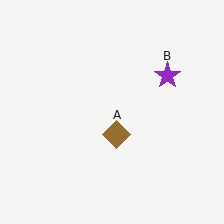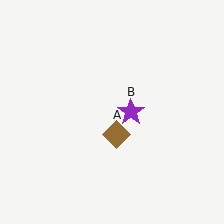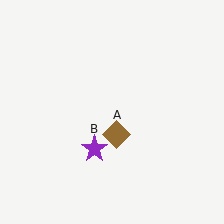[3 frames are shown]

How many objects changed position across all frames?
1 object changed position: purple star (object B).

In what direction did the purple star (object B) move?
The purple star (object B) moved down and to the left.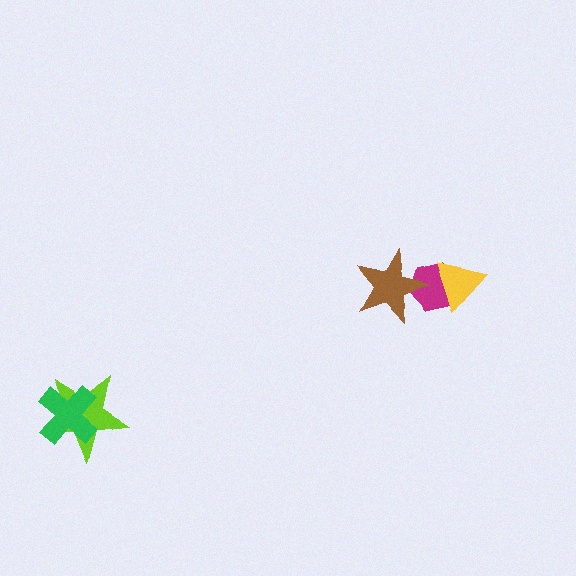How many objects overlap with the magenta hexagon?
2 objects overlap with the magenta hexagon.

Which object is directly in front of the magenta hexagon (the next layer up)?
The yellow triangle is directly in front of the magenta hexagon.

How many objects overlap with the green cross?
1 object overlaps with the green cross.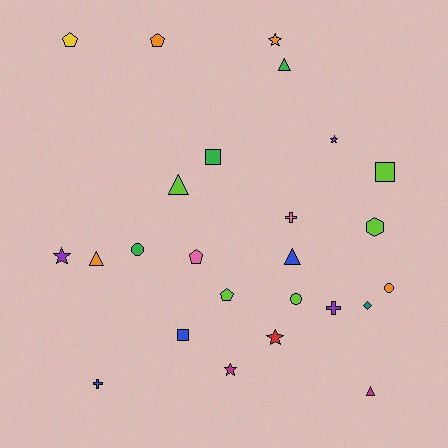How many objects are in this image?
There are 25 objects.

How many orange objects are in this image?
There are 4 orange objects.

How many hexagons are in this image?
There is 1 hexagon.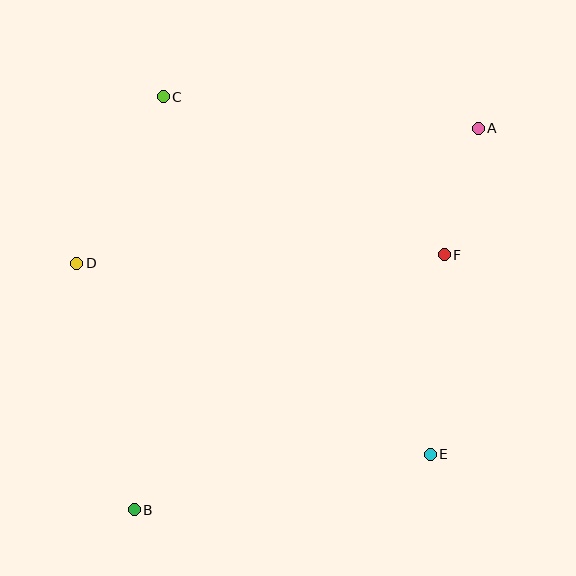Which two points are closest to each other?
Points A and F are closest to each other.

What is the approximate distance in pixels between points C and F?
The distance between C and F is approximately 322 pixels.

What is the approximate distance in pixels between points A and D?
The distance between A and D is approximately 424 pixels.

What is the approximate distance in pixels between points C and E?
The distance between C and E is approximately 446 pixels.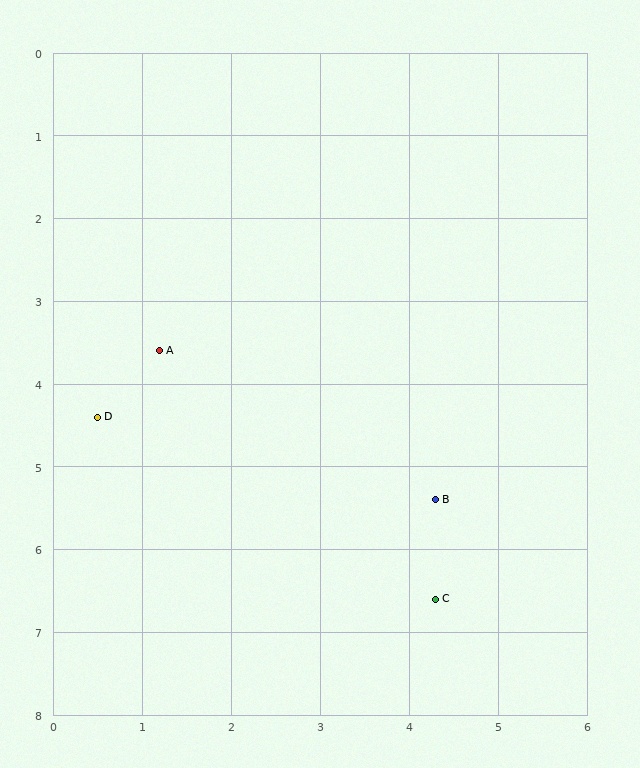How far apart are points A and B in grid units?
Points A and B are about 3.6 grid units apart.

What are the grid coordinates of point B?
Point B is at approximately (4.3, 5.4).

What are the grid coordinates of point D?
Point D is at approximately (0.5, 4.4).